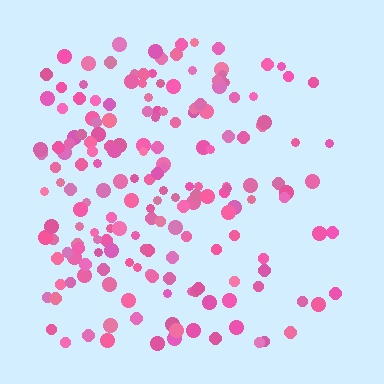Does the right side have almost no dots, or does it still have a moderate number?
Still a moderate number, just noticeably fewer than the left.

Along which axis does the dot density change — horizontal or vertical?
Horizontal.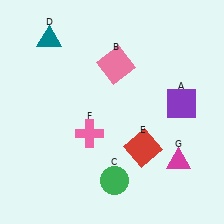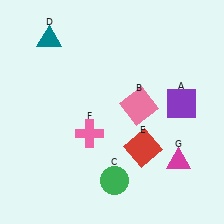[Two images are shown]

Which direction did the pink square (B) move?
The pink square (B) moved down.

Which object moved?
The pink square (B) moved down.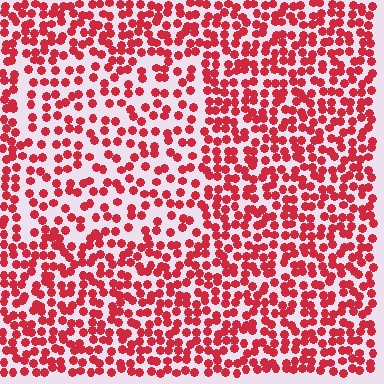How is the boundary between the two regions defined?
The boundary is defined by a change in element density (approximately 1.7x ratio). All elements are the same color, size, and shape.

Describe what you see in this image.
The image contains small red elements arranged at two different densities. A rectangle-shaped region is visible where the elements are less densely packed than the surrounding area.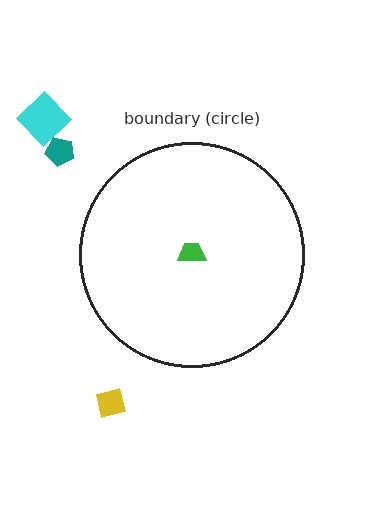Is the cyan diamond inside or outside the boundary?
Outside.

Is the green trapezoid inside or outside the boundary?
Inside.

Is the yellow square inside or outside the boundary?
Outside.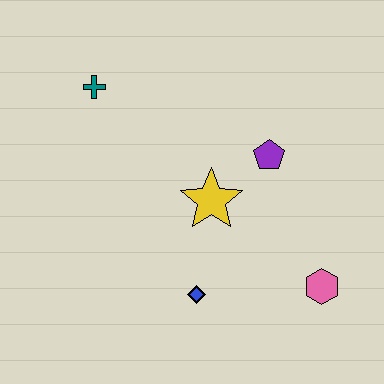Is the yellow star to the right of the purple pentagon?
No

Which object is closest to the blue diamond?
The yellow star is closest to the blue diamond.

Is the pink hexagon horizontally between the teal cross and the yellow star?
No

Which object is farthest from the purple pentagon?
The teal cross is farthest from the purple pentagon.